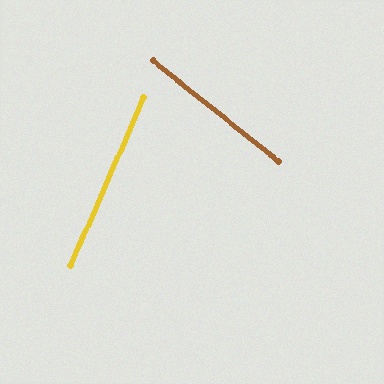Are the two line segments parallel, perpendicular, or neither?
Neither parallel nor perpendicular — they differ by about 75°.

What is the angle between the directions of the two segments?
Approximately 75 degrees.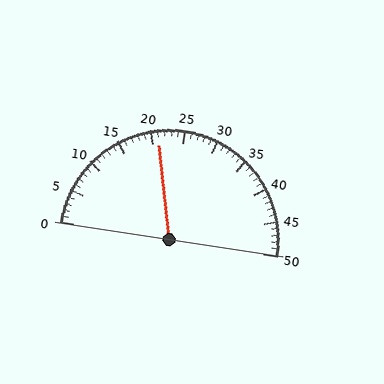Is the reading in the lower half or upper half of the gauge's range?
The reading is in the lower half of the range (0 to 50).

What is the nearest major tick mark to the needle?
The nearest major tick mark is 20.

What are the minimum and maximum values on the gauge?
The gauge ranges from 0 to 50.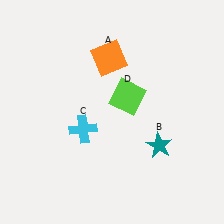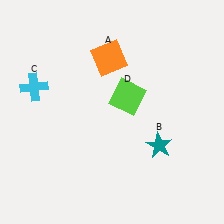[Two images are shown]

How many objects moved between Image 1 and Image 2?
1 object moved between the two images.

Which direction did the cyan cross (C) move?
The cyan cross (C) moved left.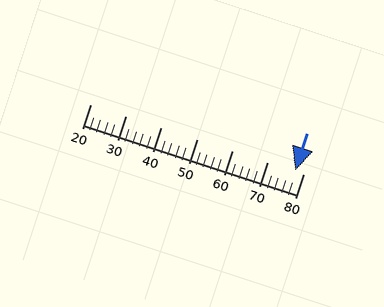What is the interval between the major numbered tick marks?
The major tick marks are spaced 10 units apart.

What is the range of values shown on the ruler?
The ruler shows values from 20 to 80.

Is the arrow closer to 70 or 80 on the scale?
The arrow is closer to 80.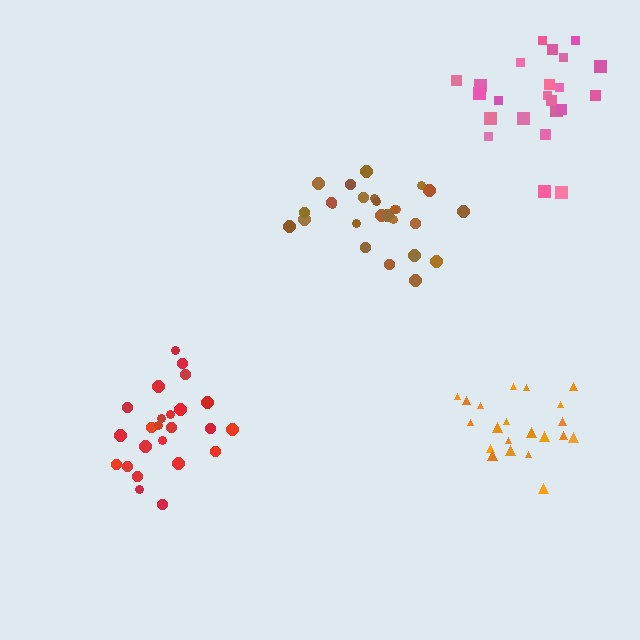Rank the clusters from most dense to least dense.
orange, brown, red, pink.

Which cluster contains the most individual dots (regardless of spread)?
Brown (26).